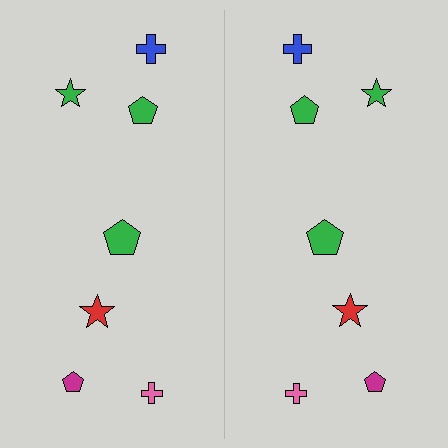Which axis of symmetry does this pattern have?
The pattern has a vertical axis of symmetry running through the center of the image.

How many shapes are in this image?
There are 14 shapes in this image.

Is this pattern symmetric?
Yes, this pattern has bilateral (reflection) symmetry.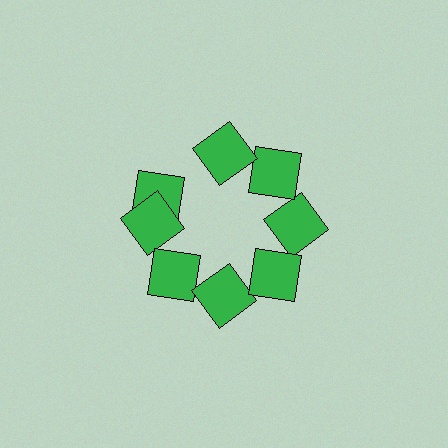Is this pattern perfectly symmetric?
No. The 8 green squares are arranged in a ring, but one element near the 10 o'clock position is rotated out of alignment along the ring, breaking the 8-fold rotational symmetry.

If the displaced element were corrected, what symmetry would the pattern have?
It would have 8-fold rotational symmetry — the pattern would map onto itself every 45 degrees.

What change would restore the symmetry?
The symmetry would be restored by rotating it back into even spacing with its neighbors so that all 8 squares sit at equal angles and equal distance from the center.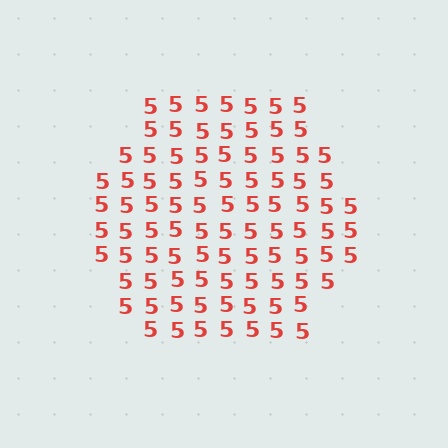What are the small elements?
The small elements are digit 5's.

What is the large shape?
The large shape is a hexagon.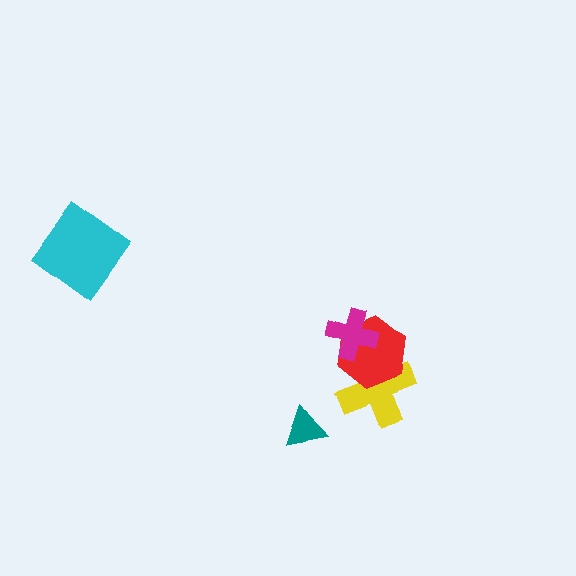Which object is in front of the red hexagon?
The magenta cross is in front of the red hexagon.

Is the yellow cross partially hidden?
Yes, it is partially covered by another shape.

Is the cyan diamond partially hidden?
No, no other shape covers it.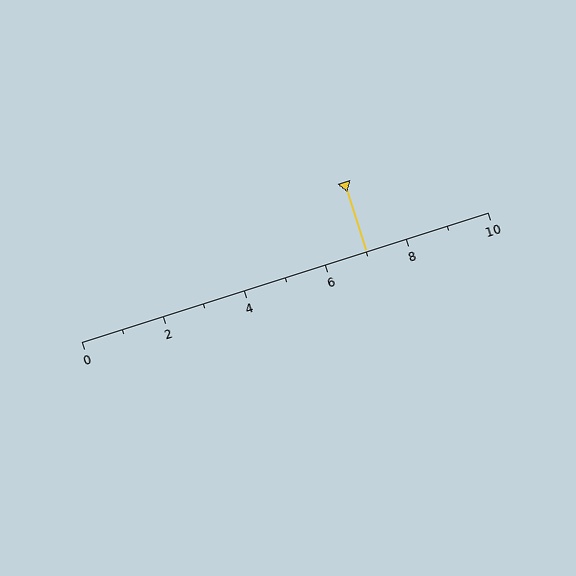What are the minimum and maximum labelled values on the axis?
The axis runs from 0 to 10.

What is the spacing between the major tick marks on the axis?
The major ticks are spaced 2 apart.